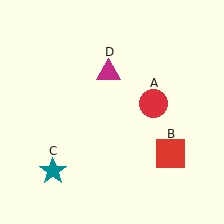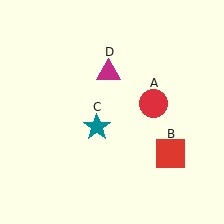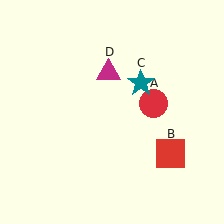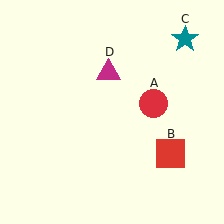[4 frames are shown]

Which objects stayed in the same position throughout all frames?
Red circle (object A) and red square (object B) and magenta triangle (object D) remained stationary.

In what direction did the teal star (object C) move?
The teal star (object C) moved up and to the right.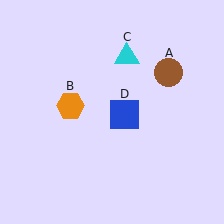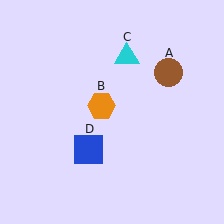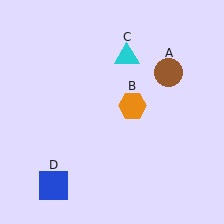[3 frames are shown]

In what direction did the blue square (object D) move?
The blue square (object D) moved down and to the left.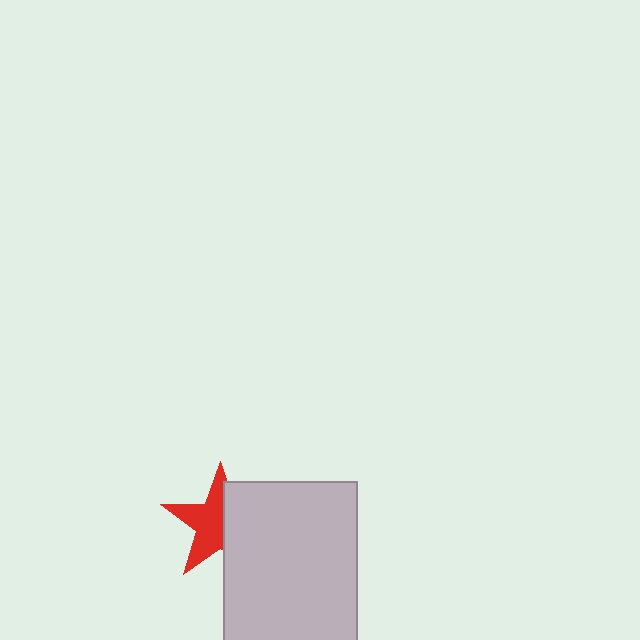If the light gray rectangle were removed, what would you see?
You would see the complete red star.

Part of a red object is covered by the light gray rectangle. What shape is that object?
It is a star.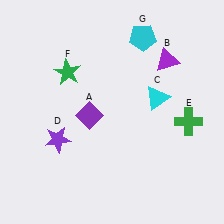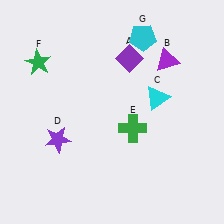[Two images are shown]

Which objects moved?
The objects that moved are: the purple diamond (A), the green cross (E), the green star (F).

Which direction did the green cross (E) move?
The green cross (E) moved left.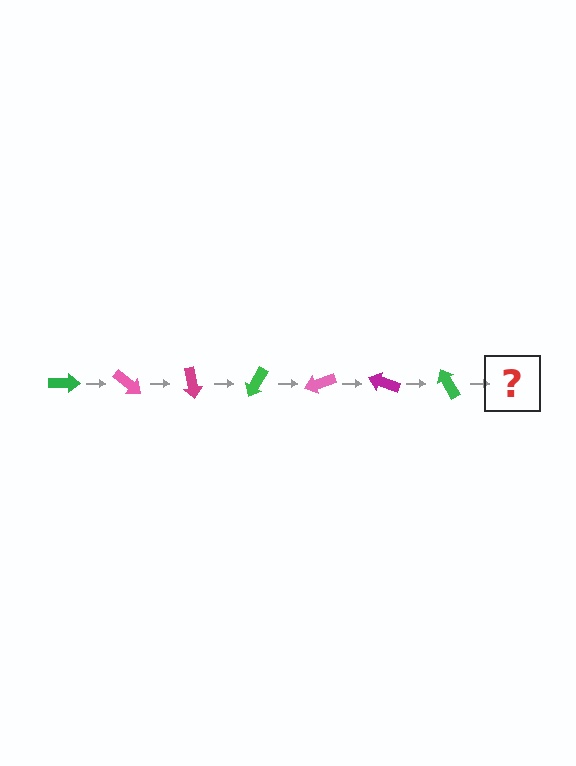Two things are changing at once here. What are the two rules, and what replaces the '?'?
The two rules are that it rotates 40 degrees each step and the color cycles through green, pink, and magenta. The '?' should be a pink arrow, rotated 280 degrees from the start.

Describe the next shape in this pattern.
It should be a pink arrow, rotated 280 degrees from the start.